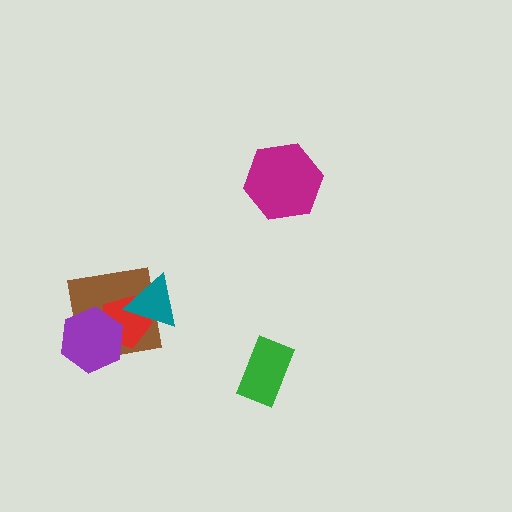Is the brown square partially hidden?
Yes, it is partially covered by another shape.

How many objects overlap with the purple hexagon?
2 objects overlap with the purple hexagon.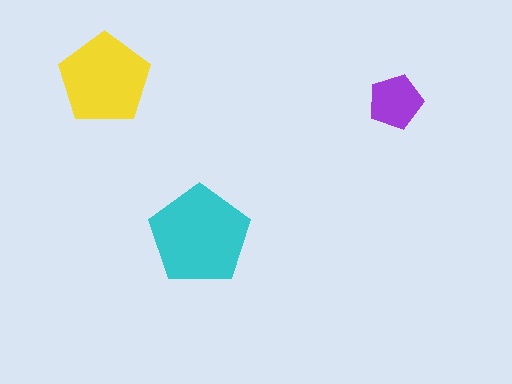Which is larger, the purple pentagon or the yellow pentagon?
The yellow one.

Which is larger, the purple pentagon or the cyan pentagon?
The cyan one.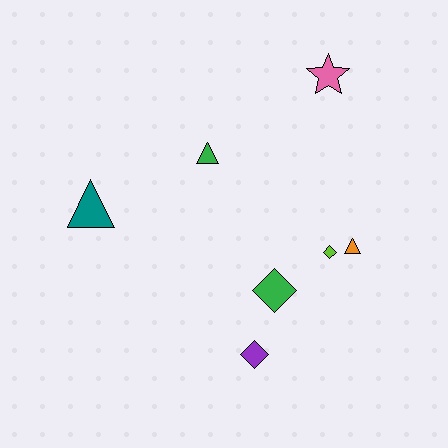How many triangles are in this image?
There are 3 triangles.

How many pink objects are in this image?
There is 1 pink object.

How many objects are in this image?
There are 7 objects.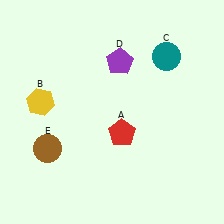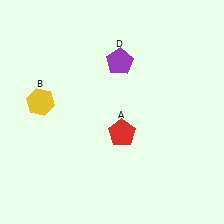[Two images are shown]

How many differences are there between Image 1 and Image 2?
There are 2 differences between the two images.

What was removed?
The teal circle (C), the brown circle (E) were removed in Image 2.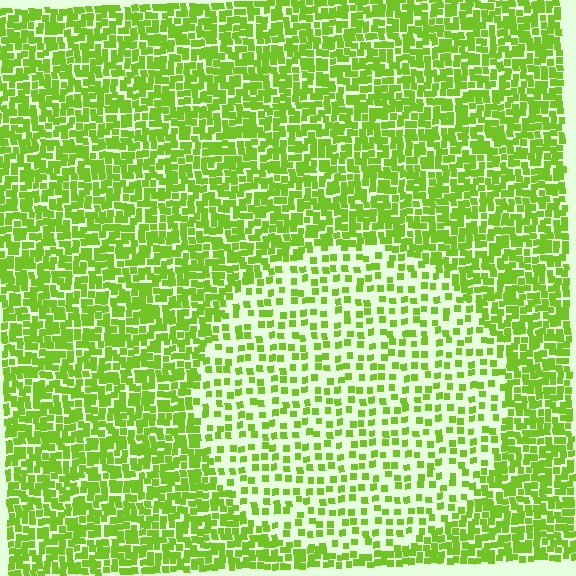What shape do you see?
I see a circle.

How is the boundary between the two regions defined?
The boundary is defined by a change in element density (approximately 2.3x ratio). All elements are the same color, size, and shape.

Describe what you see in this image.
The image contains small lime elements arranged at two different densities. A circle-shaped region is visible where the elements are less densely packed than the surrounding area.